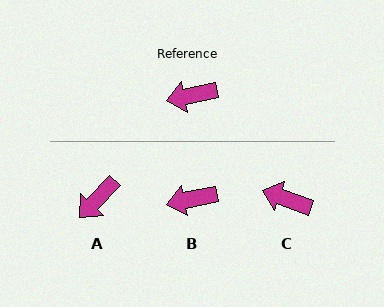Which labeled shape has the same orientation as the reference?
B.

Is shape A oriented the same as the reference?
No, it is off by about 35 degrees.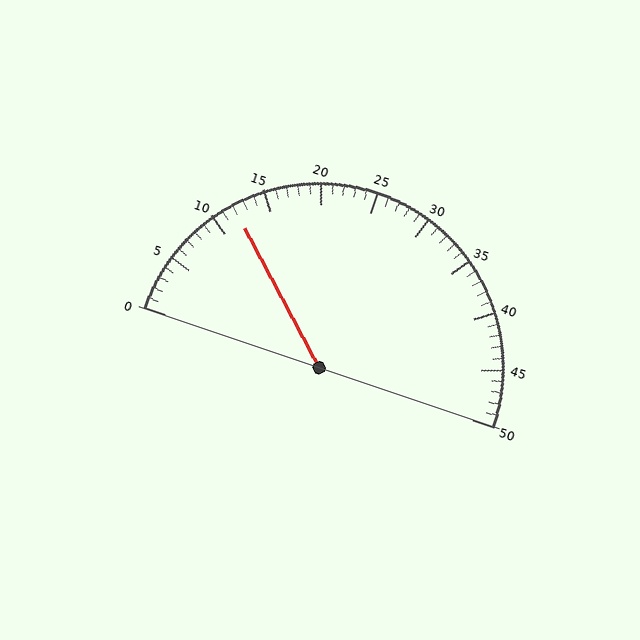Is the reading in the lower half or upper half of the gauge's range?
The reading is in the lower half of the range (0 to 50).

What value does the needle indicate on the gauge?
The needle indicates approximately 12.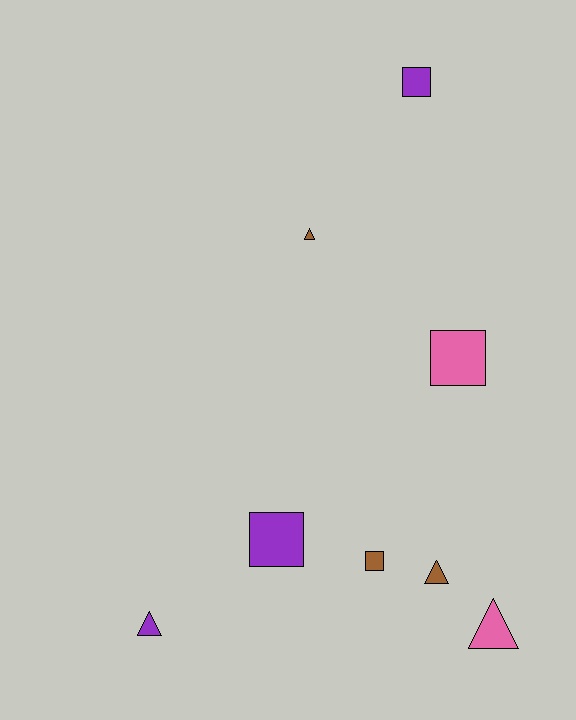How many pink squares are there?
There is 1 pink square.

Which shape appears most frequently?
Square, with 4 objects.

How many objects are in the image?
There are 8 objects.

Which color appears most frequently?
Purple, with 3 objects.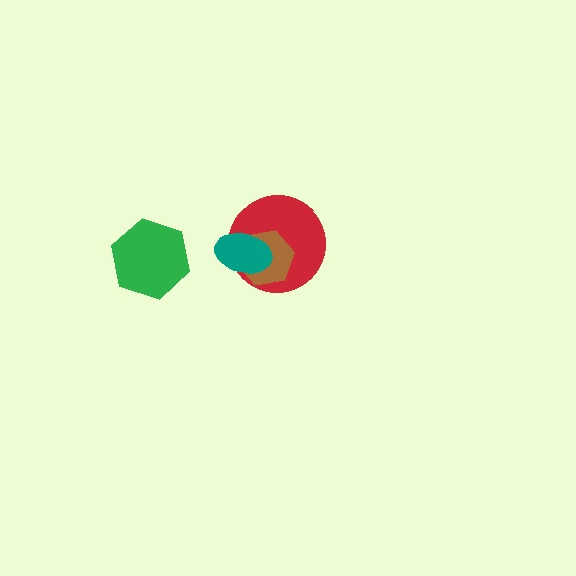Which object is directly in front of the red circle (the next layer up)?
The brown hexagon is directly in front of the red circle.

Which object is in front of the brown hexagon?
The teal ellipse is in front of the brown hexagon.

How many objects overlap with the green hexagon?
0 objects overlap with the green hexagon.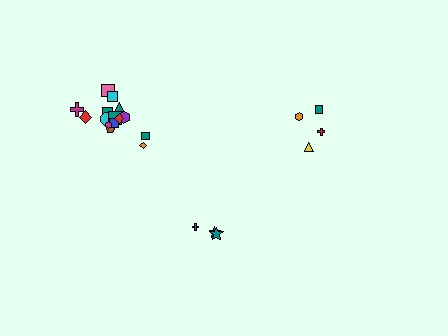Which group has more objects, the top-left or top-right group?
The top-left group.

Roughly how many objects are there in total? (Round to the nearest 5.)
Roughly 20 objects in total.